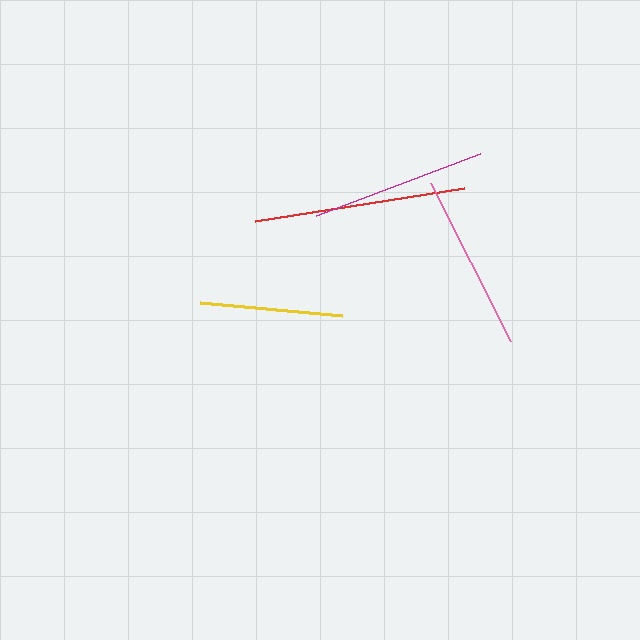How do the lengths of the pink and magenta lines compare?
The pink and magenta lines are approximately the same length.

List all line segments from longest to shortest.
From longest to shortest: red, pink, magenta, yellow.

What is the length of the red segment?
The red segment is approximately 212 pixels long.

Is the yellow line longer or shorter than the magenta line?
The magenta line is longer than the yellow line.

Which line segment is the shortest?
The yellow line is the shortest at approximately 143 pixels.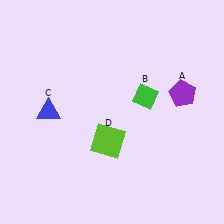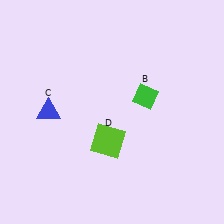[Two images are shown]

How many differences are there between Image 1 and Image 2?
There is 1 difference between the two images.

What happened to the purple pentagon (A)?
The purple pentagon (A) was removed in Image 2. It was in the top-right area of Image 1.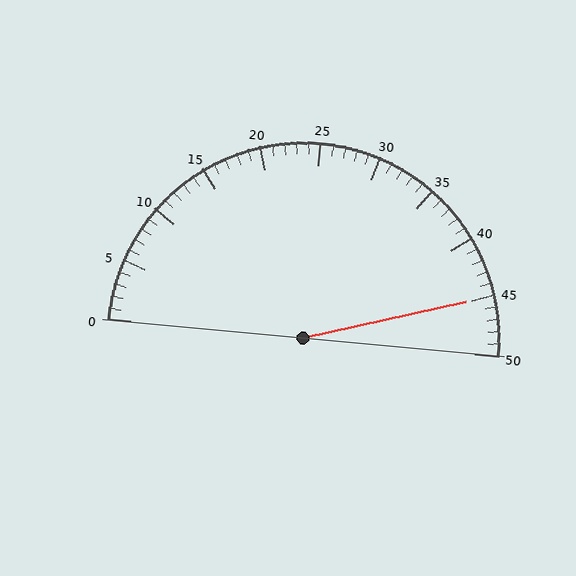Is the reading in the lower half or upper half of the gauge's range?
The reading is in the upper half of the range (0 to 50).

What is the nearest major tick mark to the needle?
The nearest major tick mark is 45.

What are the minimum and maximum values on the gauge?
The gauge ranges from 0 to 50.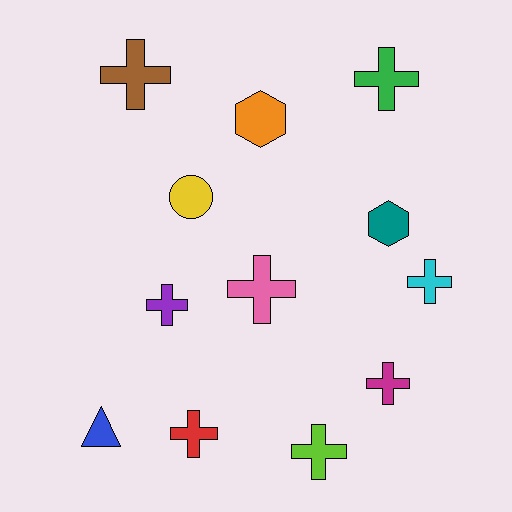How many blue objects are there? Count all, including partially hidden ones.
There is 1 blue object.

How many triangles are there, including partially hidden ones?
There is 1 triangle.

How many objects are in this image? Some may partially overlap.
There are 12 objects.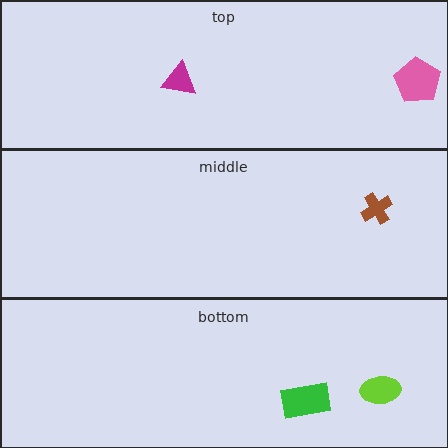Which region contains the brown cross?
The middle region.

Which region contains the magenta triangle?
The top region.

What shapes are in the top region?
The magenta triangle, the pink pentagon.